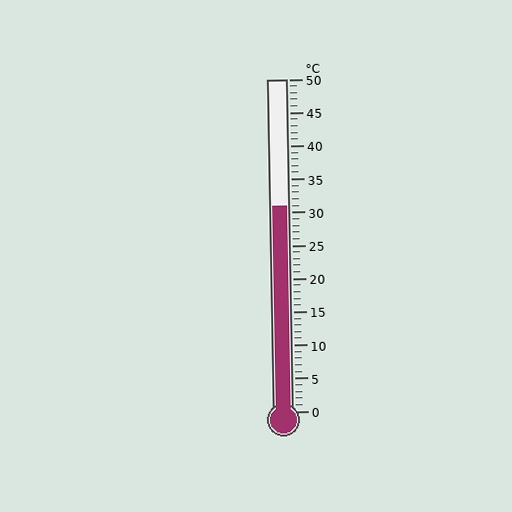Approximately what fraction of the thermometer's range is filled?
The thermometer is filled to approximately 60% of its range.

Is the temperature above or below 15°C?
The temperature is above 15°C.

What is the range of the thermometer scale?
The thermometer scale ranges from 0°C to 50°C.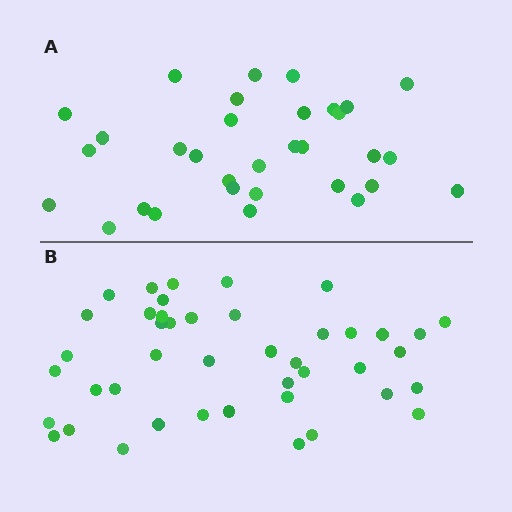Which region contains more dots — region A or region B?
Region B (the bottom region) has more dots.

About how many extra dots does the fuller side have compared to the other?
Region B has roughly 12 or so more dots than region A.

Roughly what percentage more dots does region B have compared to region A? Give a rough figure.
About 35% more.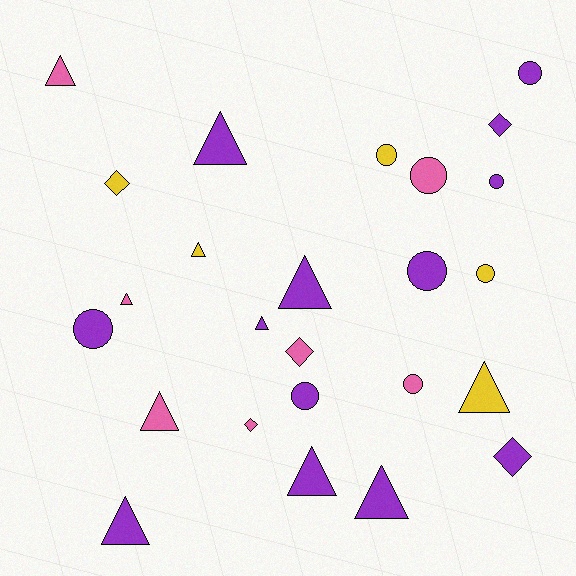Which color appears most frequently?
Purple, with 13 objects.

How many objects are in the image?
There are 25 objects.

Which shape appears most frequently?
Triangle, with 11 objects.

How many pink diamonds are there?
There are 2 pink diamonds.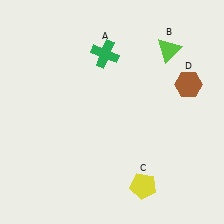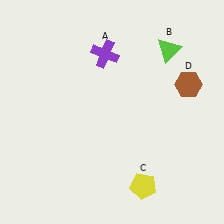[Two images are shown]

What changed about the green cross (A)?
In Image 1, A is green. In Image 2, it changed to purple.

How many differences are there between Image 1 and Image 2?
There is 1 difference between the two images.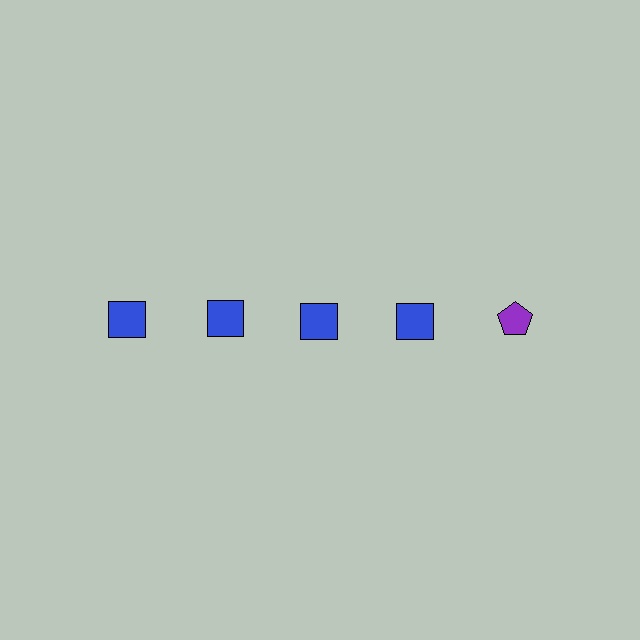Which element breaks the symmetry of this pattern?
The purple pentagon in the top row, rightmost column breaks the symmetry. All other shapes are blue squares.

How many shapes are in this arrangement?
There are 5 shapes arranged in a grid pattern.